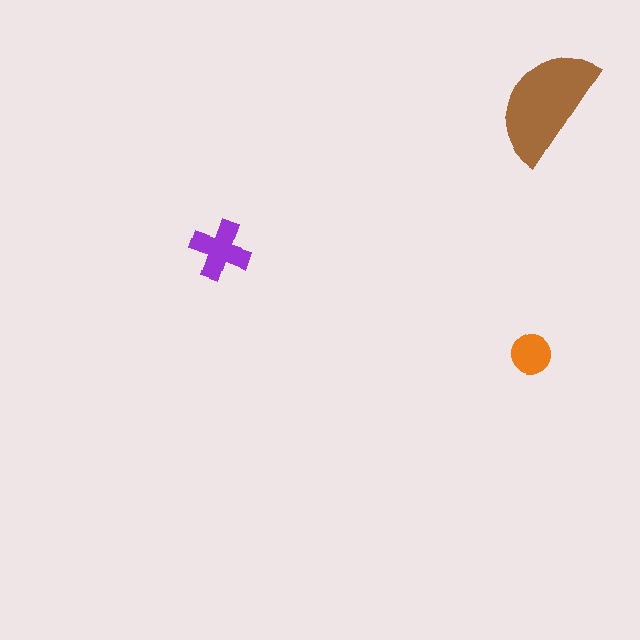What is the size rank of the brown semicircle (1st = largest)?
1st.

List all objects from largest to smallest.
The brown semicircle, the purple cross, the orange circle.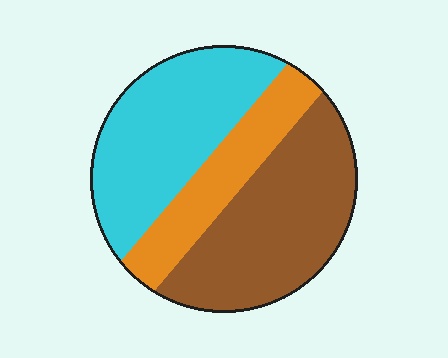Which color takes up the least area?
Orange, at roughly 20%.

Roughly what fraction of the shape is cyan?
Cyan covers 38% of the shape.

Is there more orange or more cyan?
Cyan.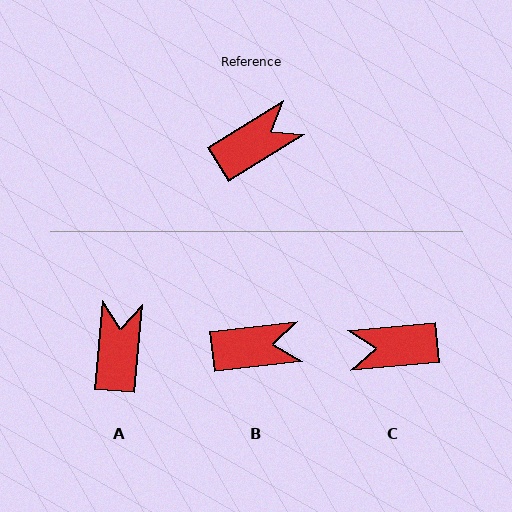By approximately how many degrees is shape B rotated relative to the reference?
Approximately 26 degrees clockwise.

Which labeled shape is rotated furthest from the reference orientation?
C, about 153 degrees away.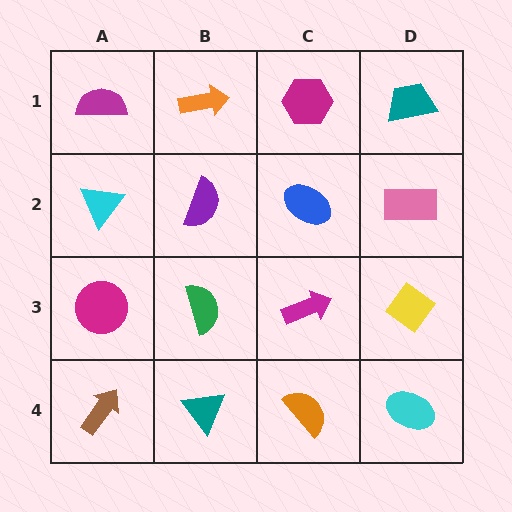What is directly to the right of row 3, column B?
A magenta arrow.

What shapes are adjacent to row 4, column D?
A yellow diamond (row 3, column D), an orange semicircle (row 4, column C).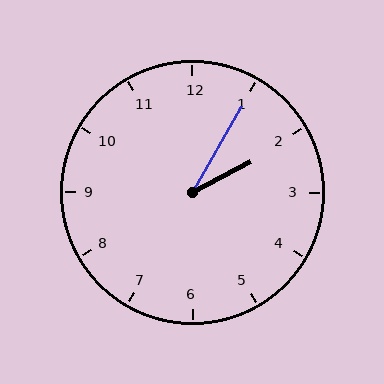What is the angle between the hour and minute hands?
Approximately 32 degrees.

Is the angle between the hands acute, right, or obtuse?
It is acute.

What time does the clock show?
2:05.